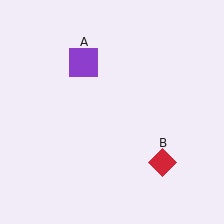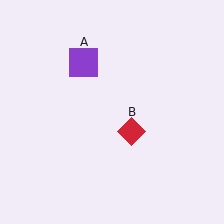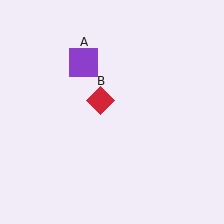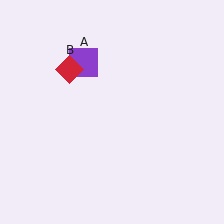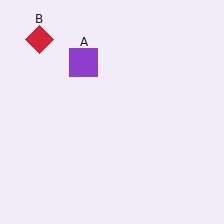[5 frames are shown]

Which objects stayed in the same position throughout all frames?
Purple square (object A) remained stationary.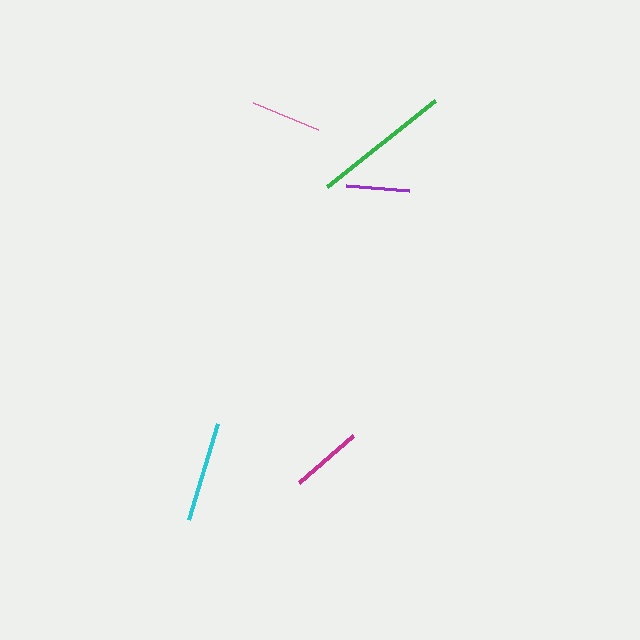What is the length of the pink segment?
The pink segment is approximately 71 pixels long.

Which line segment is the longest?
The green line is the longest at approximately 138 pixels.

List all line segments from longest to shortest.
From longest to shortest: green, cyan, magenta, pink, purple.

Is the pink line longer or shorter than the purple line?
The pink line is longer than the purple line.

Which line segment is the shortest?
The purple line is the shortest at approximately 63 pixels.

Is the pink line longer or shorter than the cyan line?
The cyan line is longer than the pink line.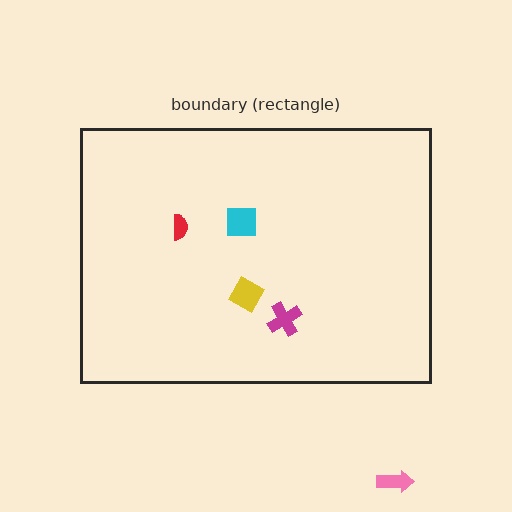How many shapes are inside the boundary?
4 inside, 1 outside.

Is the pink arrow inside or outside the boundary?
Outside.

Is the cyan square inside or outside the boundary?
Inside.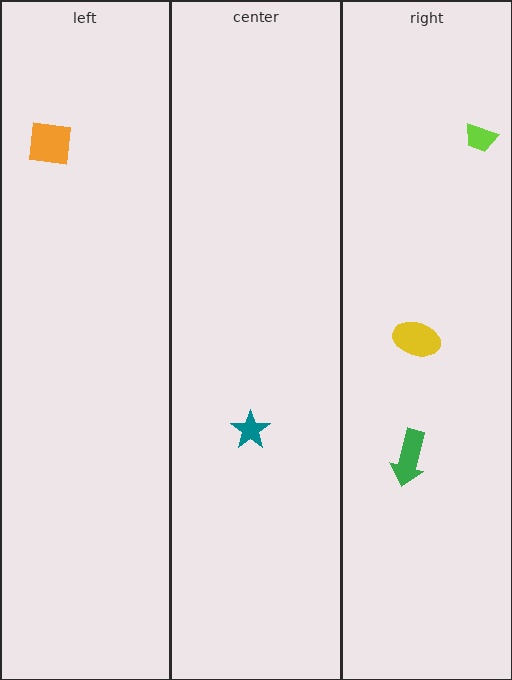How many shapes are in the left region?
1.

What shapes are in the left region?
The orange square.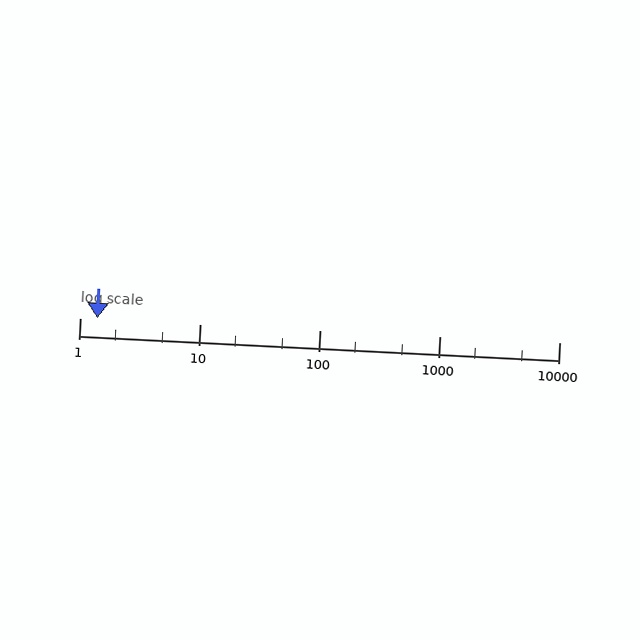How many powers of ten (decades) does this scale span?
The scale spans 4 decades, from 1 to 10000.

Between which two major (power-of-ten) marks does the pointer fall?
The pointer is between 1 and 10.